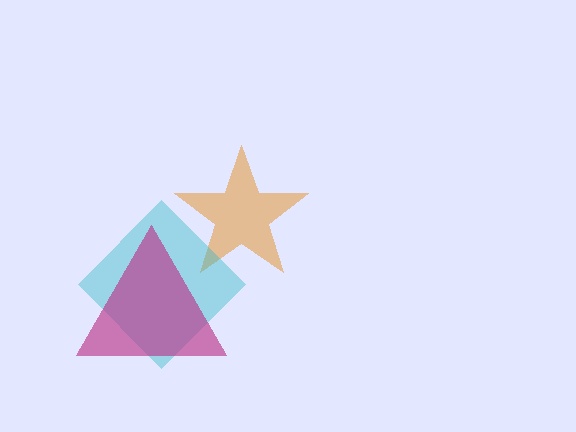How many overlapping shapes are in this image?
There are 3 overlapping shapes in the image.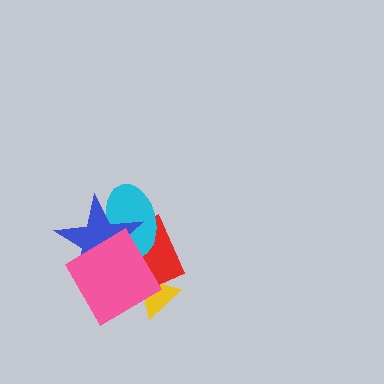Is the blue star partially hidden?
Yes, it is partially covered by another shape.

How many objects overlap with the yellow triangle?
2 objects overlap with the yellow triangle.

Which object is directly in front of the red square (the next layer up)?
The cyan ellipse is directly in front of the red square.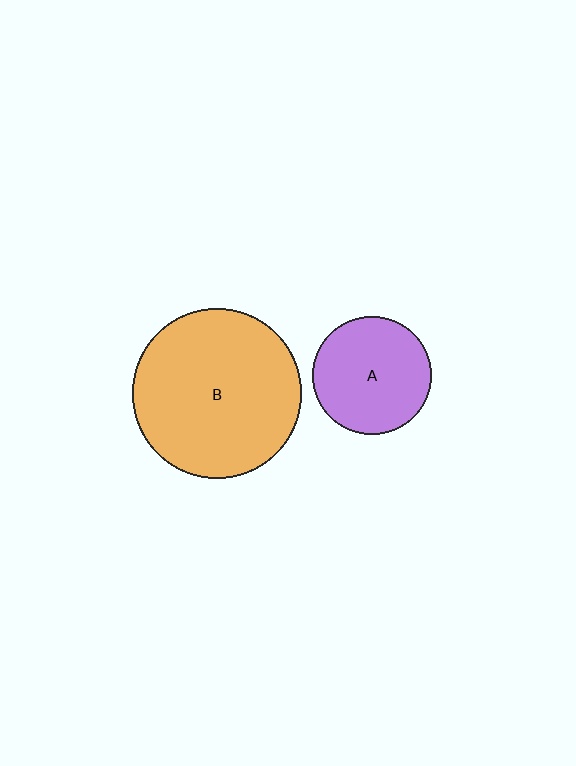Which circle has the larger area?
Circle B (orange).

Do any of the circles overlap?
No, none of the circles overlap.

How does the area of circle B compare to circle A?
Approximately 2.0 times.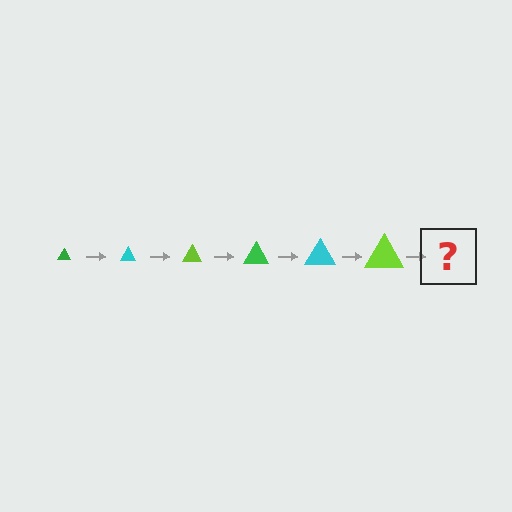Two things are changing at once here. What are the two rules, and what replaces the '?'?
The two rules are that the triangle grows larger each step and the color cycles through green, cyan, and lime. The '?' should be a green triangle, larger than the previous one.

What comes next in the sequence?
The next element should be a green triangle, larger than the previous one.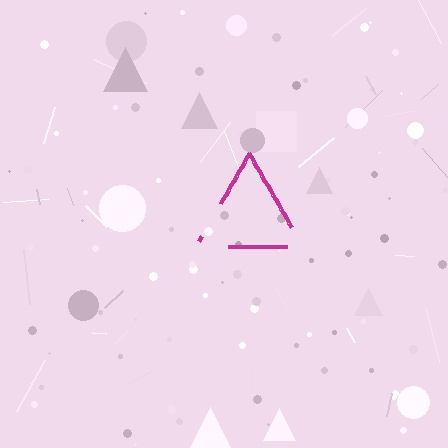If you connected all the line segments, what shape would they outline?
They would outline a triangle.